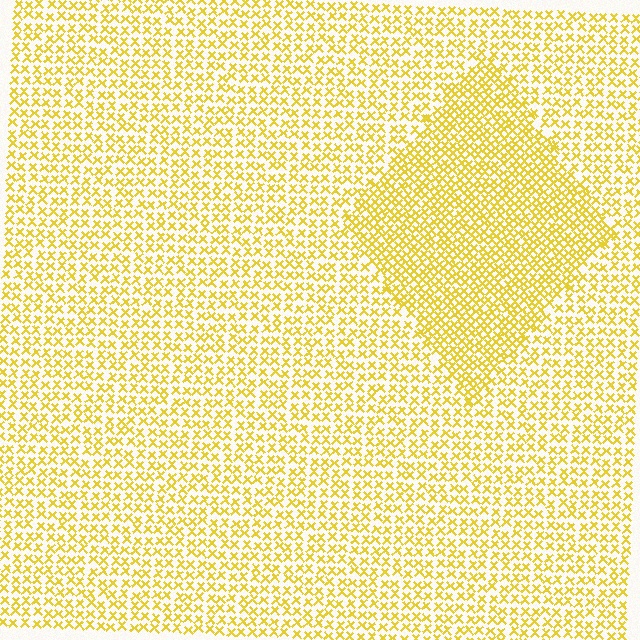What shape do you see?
I see a diamond.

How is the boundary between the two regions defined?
The boundary is defined by a change in element density (approximately 1.6x ratio). All elements are the same color, size, and shape.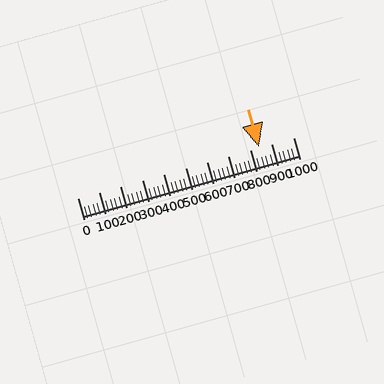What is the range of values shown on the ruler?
The ruler shows values from 0 to 1000.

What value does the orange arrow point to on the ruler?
The orange arrow points to approximately 840.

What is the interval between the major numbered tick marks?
The major tick marks are spaced 100 units apart.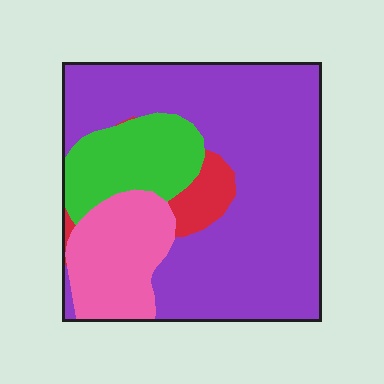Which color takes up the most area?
Purple, at roughly 65%.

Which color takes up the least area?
Red, at roughly 5%.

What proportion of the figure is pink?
Pink takes up about one sixth (1/6) of the figure.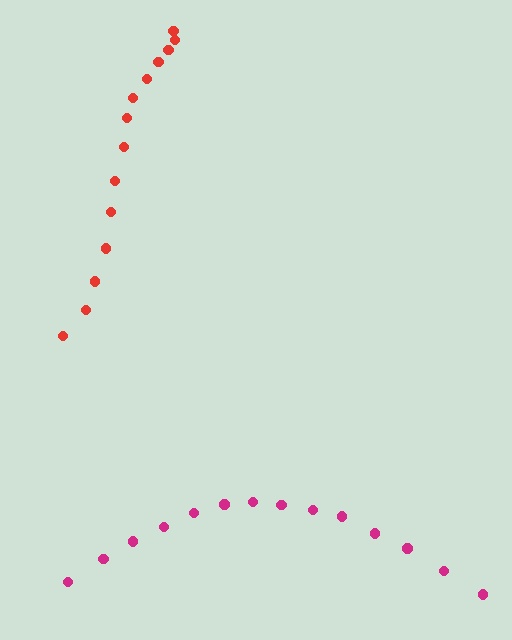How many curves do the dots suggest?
There are 2 distinct paths.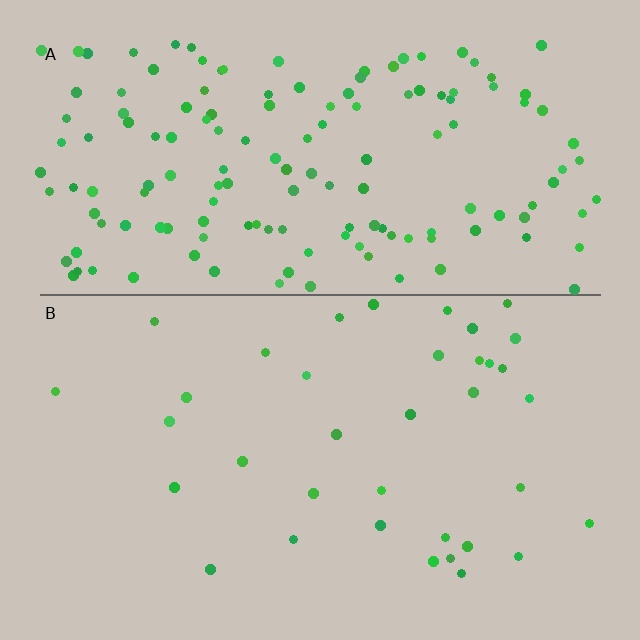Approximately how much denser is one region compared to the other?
Approximately 4.2× — region A over region B.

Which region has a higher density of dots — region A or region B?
A (the top).